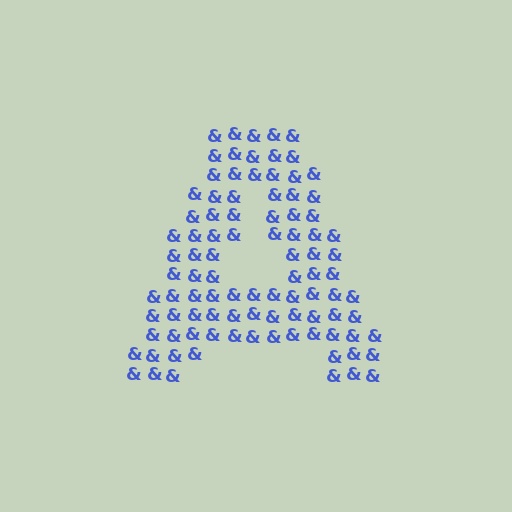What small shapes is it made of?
It is made of small ampersands.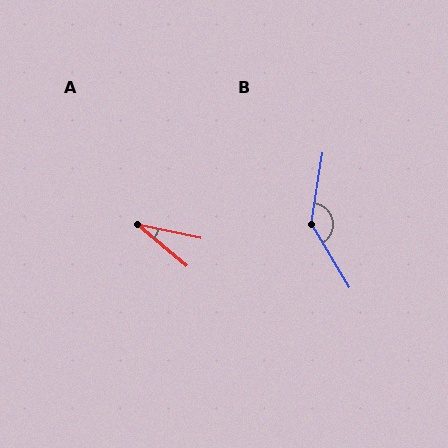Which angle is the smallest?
A, at approximately 28 degrees.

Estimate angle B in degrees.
Approximately 140 degrees.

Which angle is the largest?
B, at approximately 140 degrees.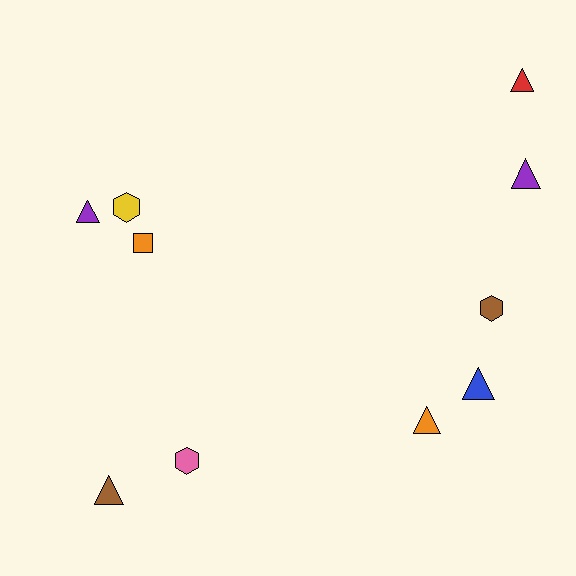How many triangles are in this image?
There are 6 triangles.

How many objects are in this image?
There are 10 objects.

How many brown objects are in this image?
There are 2 brown objects.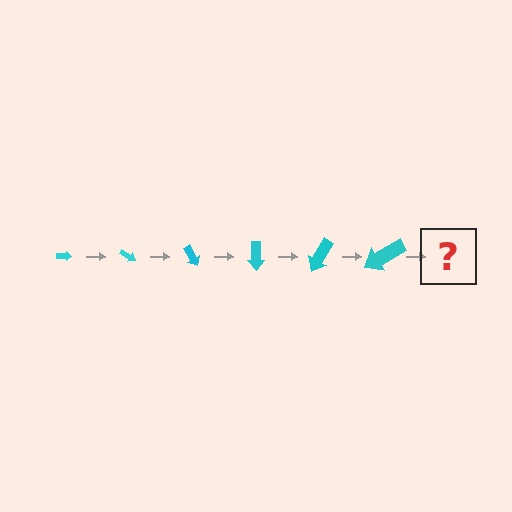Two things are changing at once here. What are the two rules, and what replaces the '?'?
The two rules are that the arrow grows larger each step and it rotates 30 degrees each step. The '?' should be an arrow, larger than the previous one and rotated 180 degrees from the start.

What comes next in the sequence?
The next element should be an arrow, larger than the previous one and rotated 180 degrees from the start.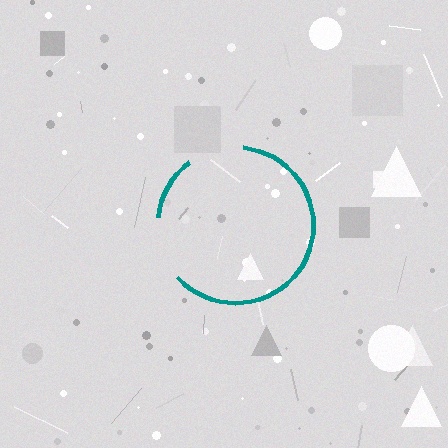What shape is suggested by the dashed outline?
The dashed outline suggests a circle.